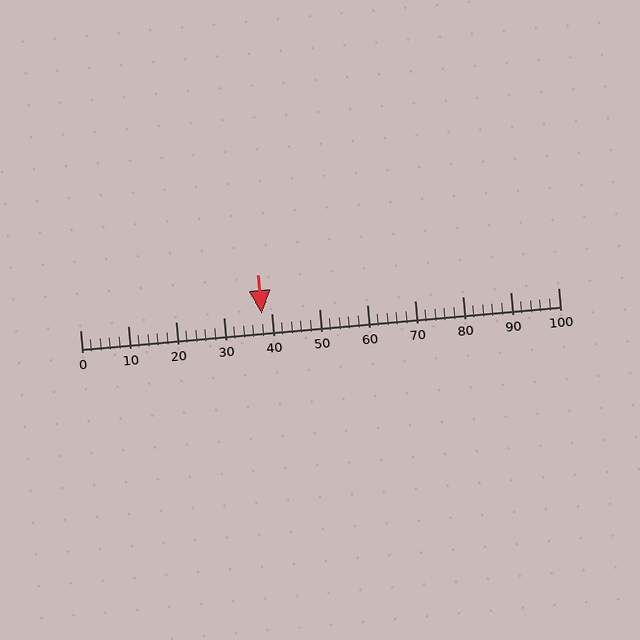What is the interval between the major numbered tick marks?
The major tick marks are spaced 10 units apart.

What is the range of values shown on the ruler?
The ruler shows values from 0 to 100.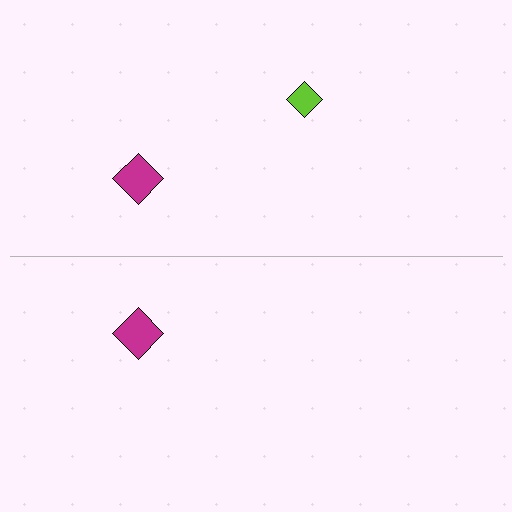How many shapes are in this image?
There are 3 shapes in this image.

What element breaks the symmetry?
A lime diamond is missing from the bottom side.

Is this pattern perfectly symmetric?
No, the pattern is not perfectly symmetric. A lime diamond is missing from the bottom side.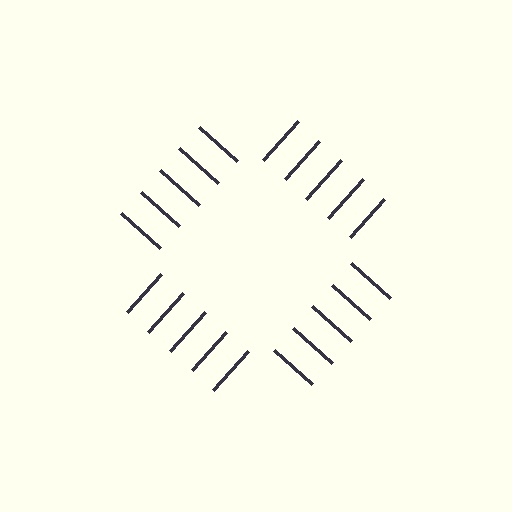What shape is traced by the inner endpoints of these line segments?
An illusory square — the line segments terminate on its edges but no continuous stroke is drawn.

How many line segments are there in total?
20 — 5 along each of the 4 edges.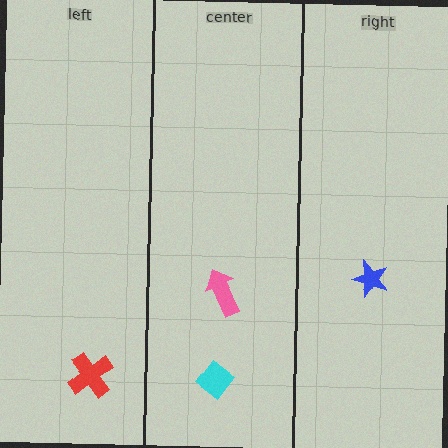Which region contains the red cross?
The left region.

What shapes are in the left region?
The red cross.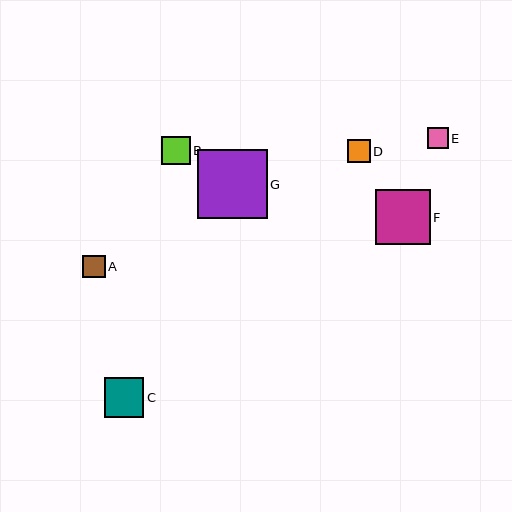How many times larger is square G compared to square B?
Square G is approximately 2.4 times the size of square B.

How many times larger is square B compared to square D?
Square B is approximately 1.3 times the size of square D.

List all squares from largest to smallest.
From largest to smallest: G, F, C, B, A, D, E.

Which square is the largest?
Square G is the largest with a size of approximately 70 pixels.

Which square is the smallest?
Square E is the smallest with a size of approximately 21 pixels.